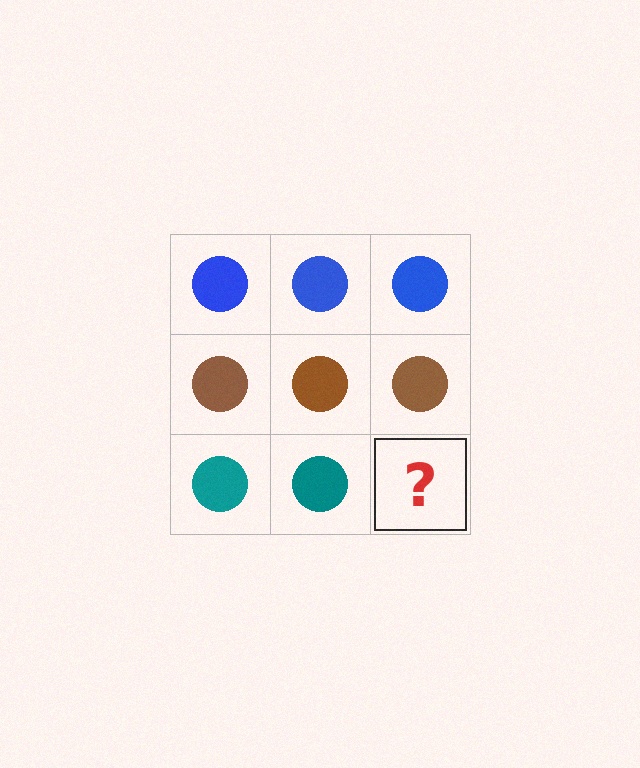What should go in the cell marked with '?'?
The missing cell should contain a teal circle.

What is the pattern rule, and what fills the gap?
The rule is that each row has a consistent color. The gap should be filled with a teal circle.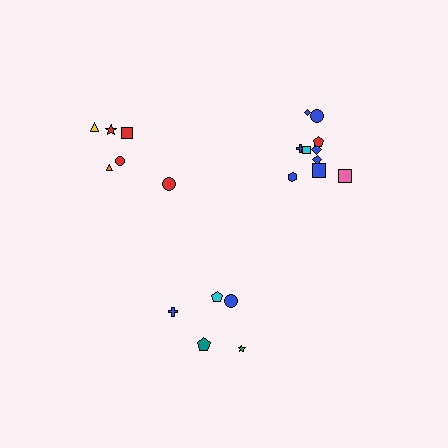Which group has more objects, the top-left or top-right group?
The top-right group.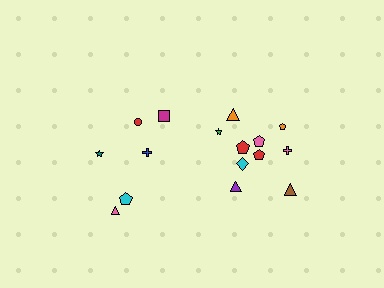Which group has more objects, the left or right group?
The right group.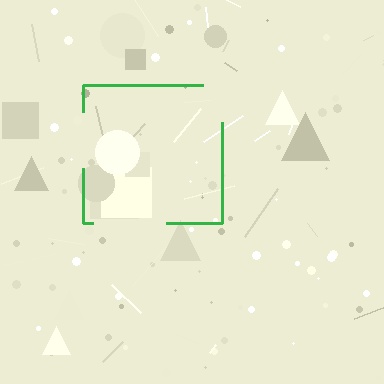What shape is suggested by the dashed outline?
The dashed outline suggests a square.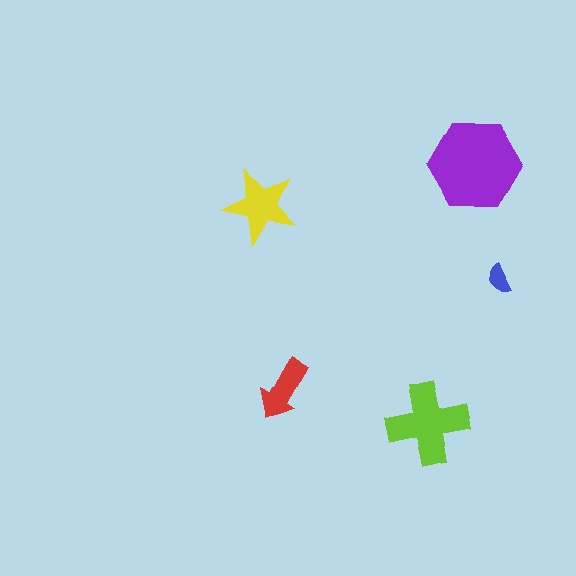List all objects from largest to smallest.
The purple hexagon, the lime cross, the yellow star, the red arrow, the blue semicircle.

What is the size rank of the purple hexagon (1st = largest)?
1st.